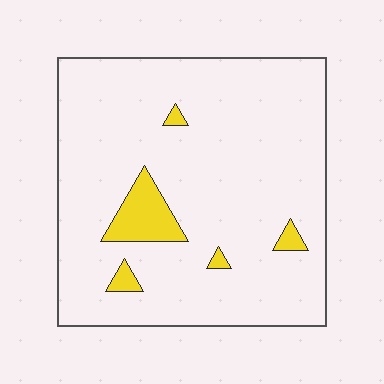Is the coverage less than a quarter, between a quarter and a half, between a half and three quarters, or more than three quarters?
Less than a quarter.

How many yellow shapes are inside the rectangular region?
5.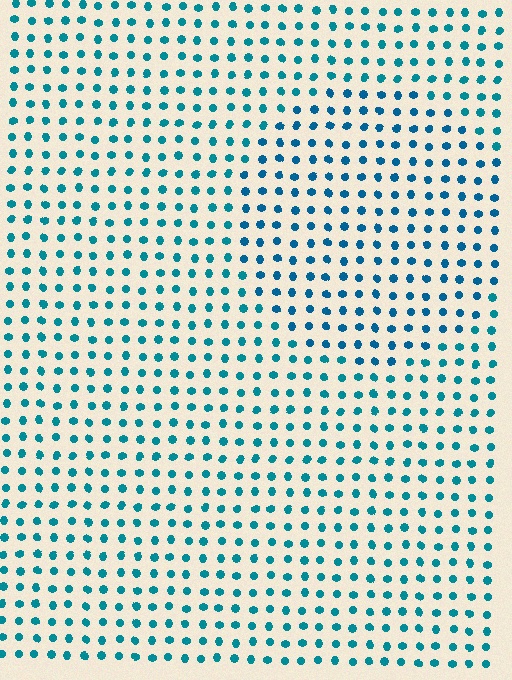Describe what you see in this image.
The image is filled with small teal elements in a uniform arrangement. A circle-shaped region is visible where the elements are tinted to a slightly different hue, forming a subtle color boundary.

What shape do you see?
I see a circle.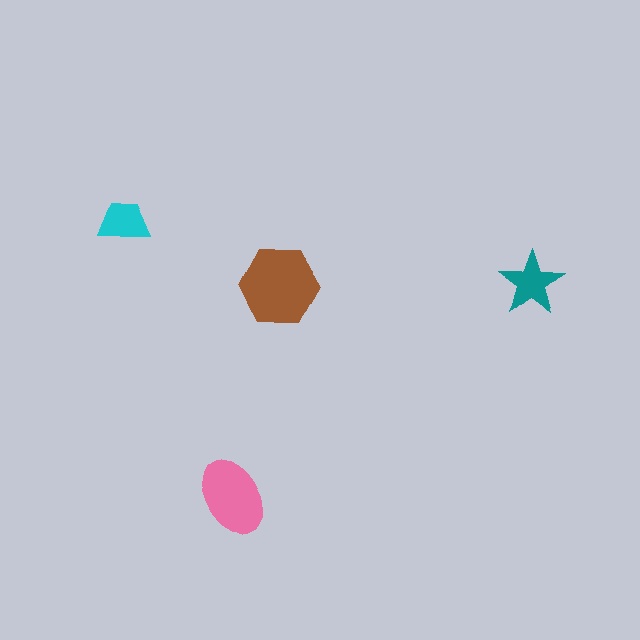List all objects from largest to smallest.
The brown hexagon, the pink ellipse, the teal star, the cyan trapezoid.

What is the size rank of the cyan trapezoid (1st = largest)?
4th.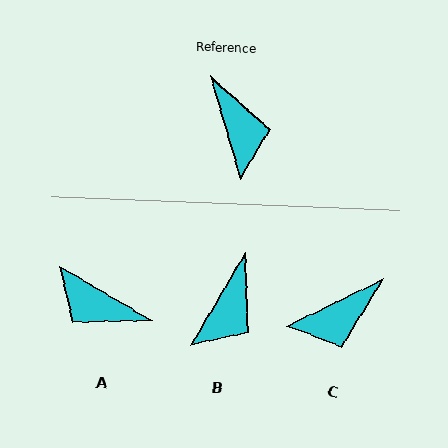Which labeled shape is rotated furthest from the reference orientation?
A, about 137 degrees away.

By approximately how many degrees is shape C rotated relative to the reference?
Approximately 80 degrees clockwise.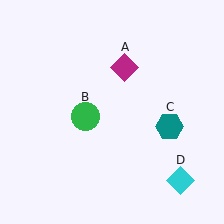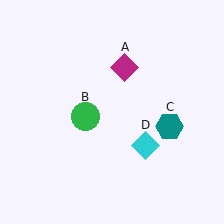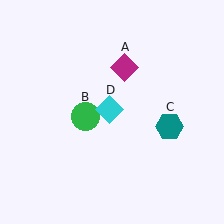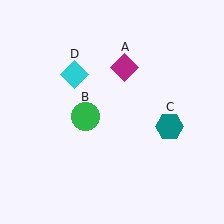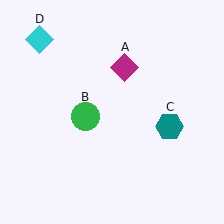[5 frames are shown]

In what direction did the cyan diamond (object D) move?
The cyan diamond (object D) moved up and to the left.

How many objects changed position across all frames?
1 object changed position: cyan diamond (object D).